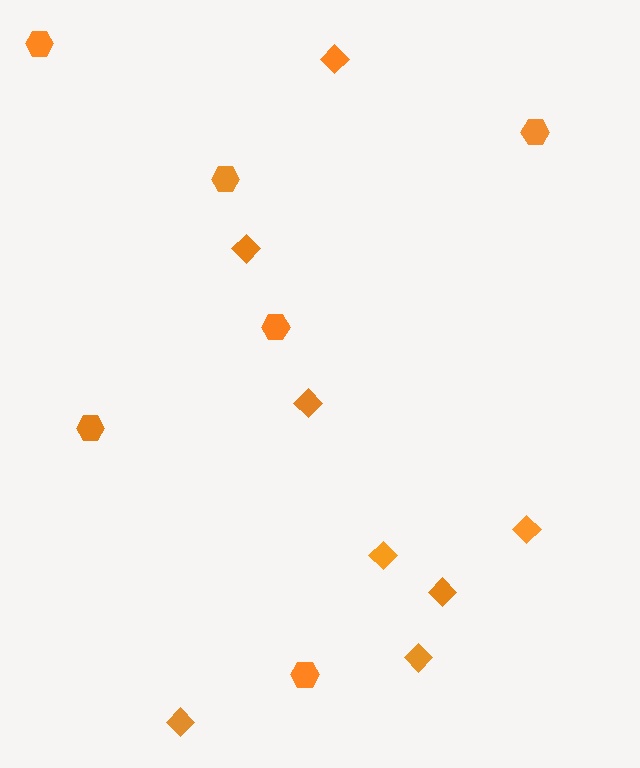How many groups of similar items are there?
There are 2 groups: one group of hexagons (6) and one group of diamonds (8).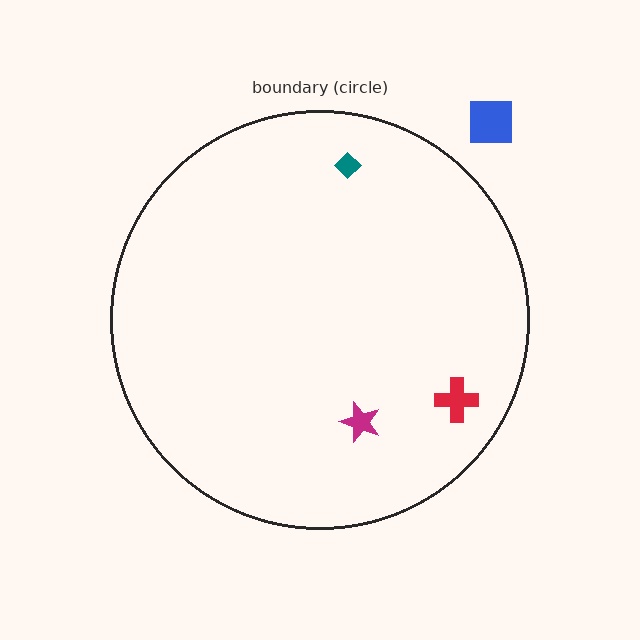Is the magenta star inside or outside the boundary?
Inside.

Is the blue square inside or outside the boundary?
Outside.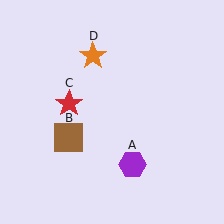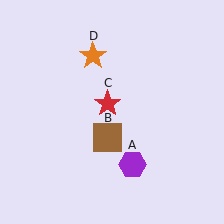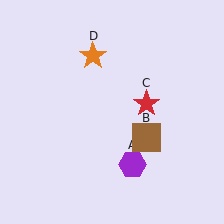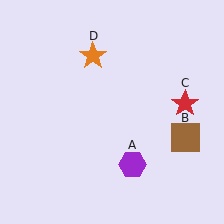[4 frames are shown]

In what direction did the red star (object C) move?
The red star (object C) moved right.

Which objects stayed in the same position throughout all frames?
Purple hexagon (object A) and orange star (object D) remained stationary.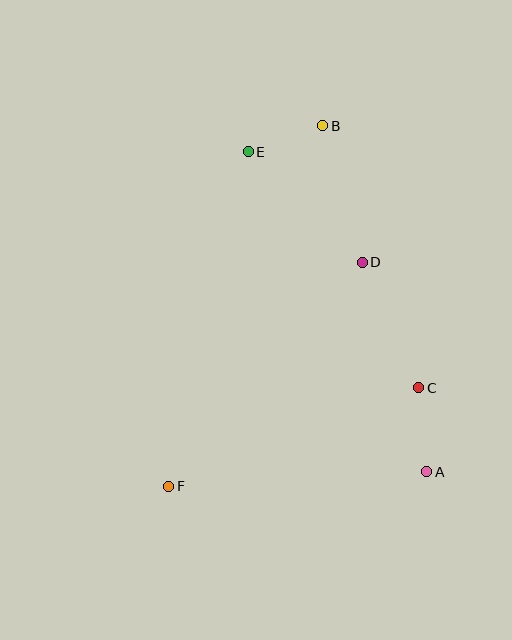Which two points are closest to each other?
Points B and E are closest to each other.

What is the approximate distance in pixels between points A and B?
The distance between A and B is approximately 361 pixels.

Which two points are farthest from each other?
Points B and F are farthest from each other.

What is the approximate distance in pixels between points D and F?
The distance between D and F is approximately 296 pixels.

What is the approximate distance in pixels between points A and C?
The distance between A and C is approximately 84 pixels.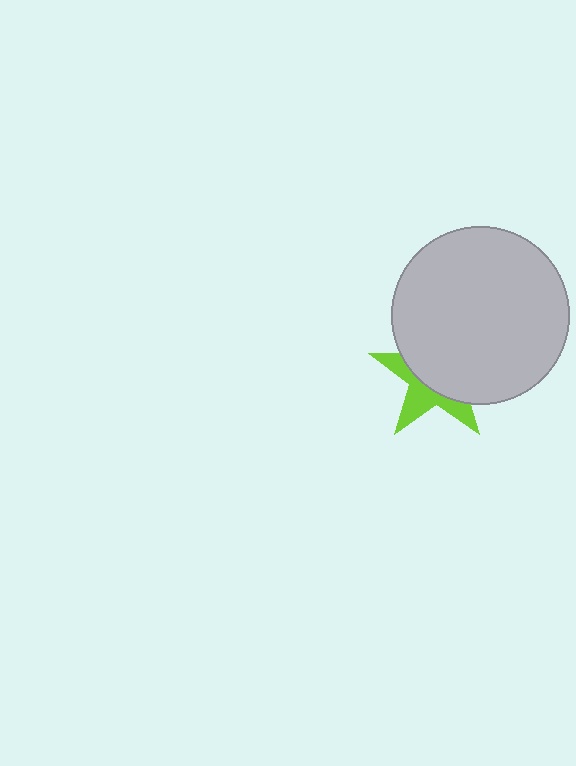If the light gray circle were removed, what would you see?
You would see the complete lime star.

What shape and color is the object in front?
The object in front is a light gray circle.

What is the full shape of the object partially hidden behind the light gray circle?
The partially hidden object is a lime star.